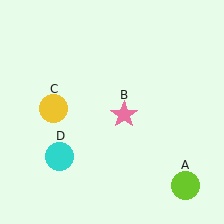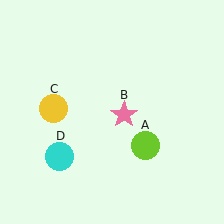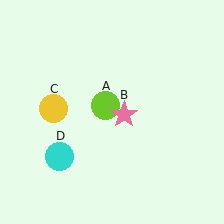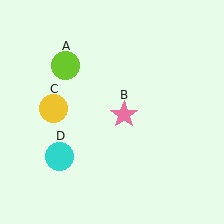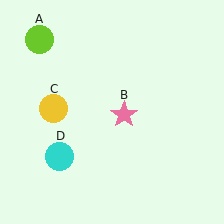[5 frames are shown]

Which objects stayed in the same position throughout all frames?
Pink star (object B) and yellow circle (object C) and cyan circle (object D) remained stationary.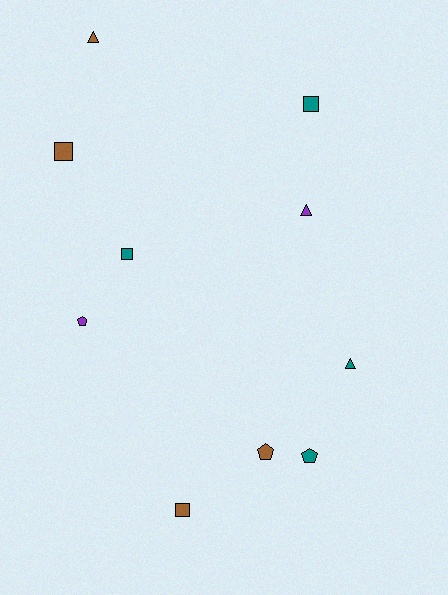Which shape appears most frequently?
Square, with 4 objects.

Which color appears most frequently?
Brown, with 4 objects.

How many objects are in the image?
There are 10 objects.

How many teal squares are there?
There are 2 teal squares.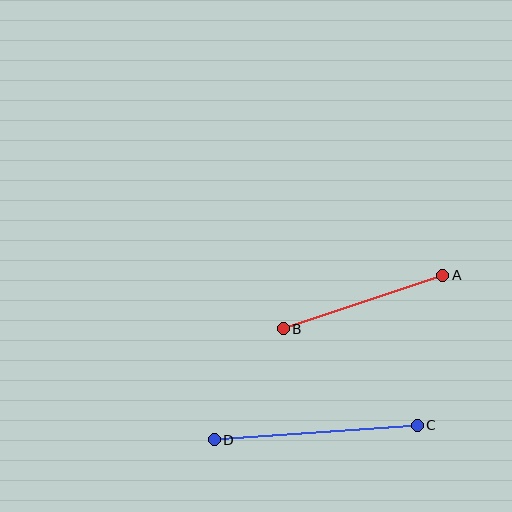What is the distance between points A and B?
The distance is approximately 169 pixels.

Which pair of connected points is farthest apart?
Points C and D are farthest apart.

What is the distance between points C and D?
The distance is approximately 203 pixels.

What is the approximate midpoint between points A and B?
The midpoint is at approximately (363, 302) pixels.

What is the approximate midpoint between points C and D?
The midpoint is at approximately (316, 433) pixels.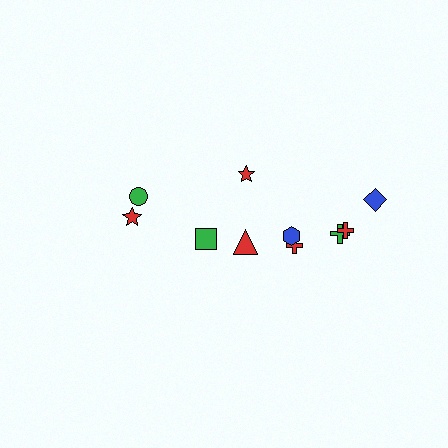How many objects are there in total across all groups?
There are 10 objects.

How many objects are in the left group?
There are 3 objects.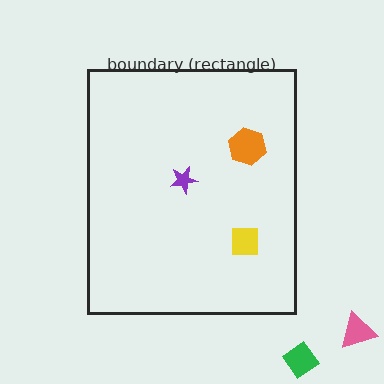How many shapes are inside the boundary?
3 inside, 2 outside.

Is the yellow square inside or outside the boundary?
Inside.